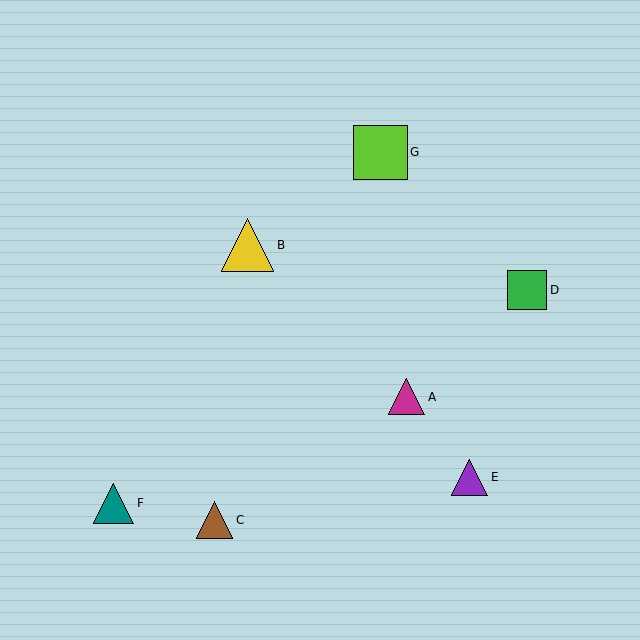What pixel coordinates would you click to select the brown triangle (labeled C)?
Click at (215, 520) to select the brown triangle C.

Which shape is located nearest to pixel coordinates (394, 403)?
The magenta triangle (labeled A) at (407, 397) is nearest to that location.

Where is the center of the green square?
The center of the green square is at (527, 290).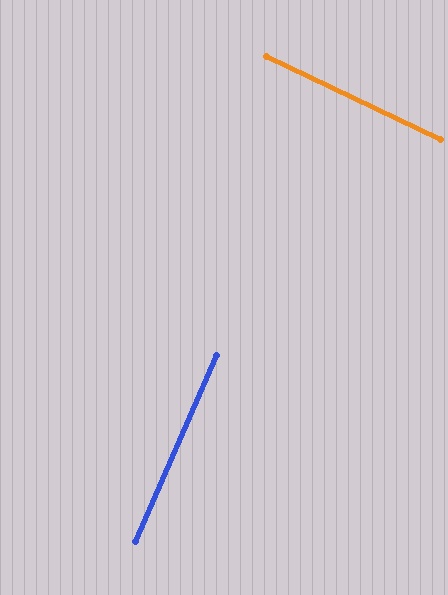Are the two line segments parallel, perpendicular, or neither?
Perpendicular — they meet at approximately 88°.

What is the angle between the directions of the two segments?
Approximately 88 degrees.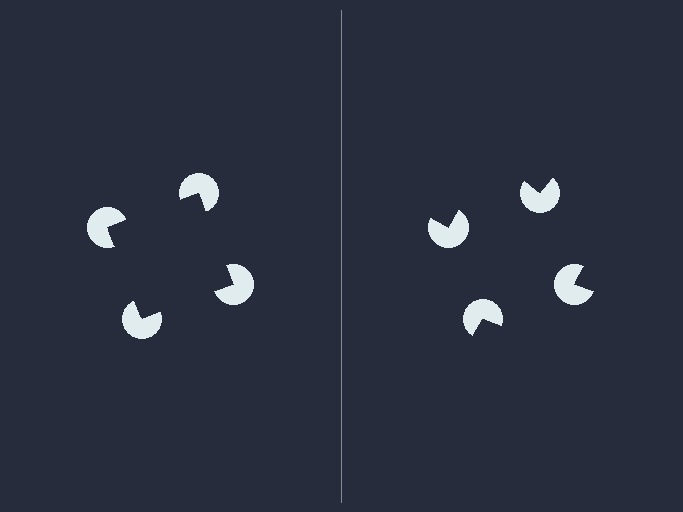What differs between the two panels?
The pac-man discs are positioned identically on both sides; only the wedge orientations differ. On the left they align to a square; on the right they are misaligned.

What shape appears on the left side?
An illusory square.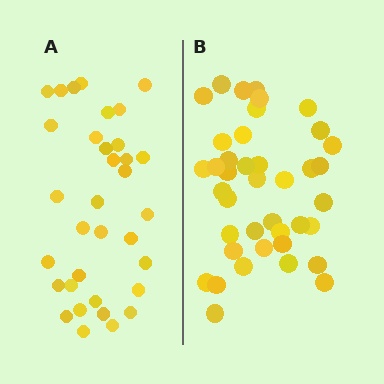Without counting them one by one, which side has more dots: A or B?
Region B (the right region) has more dots.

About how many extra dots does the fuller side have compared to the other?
Region B has about 6 more dots than region A.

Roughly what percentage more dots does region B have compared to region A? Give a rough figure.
About 20% more.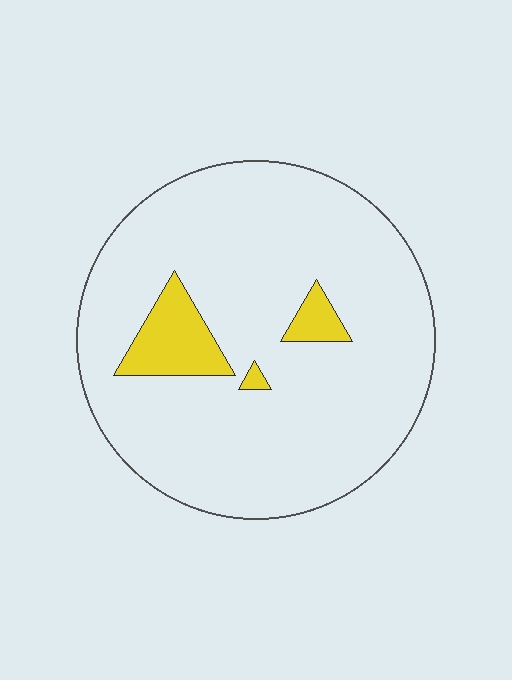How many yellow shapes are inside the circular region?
3.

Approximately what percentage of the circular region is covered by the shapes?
Approximately 10%.